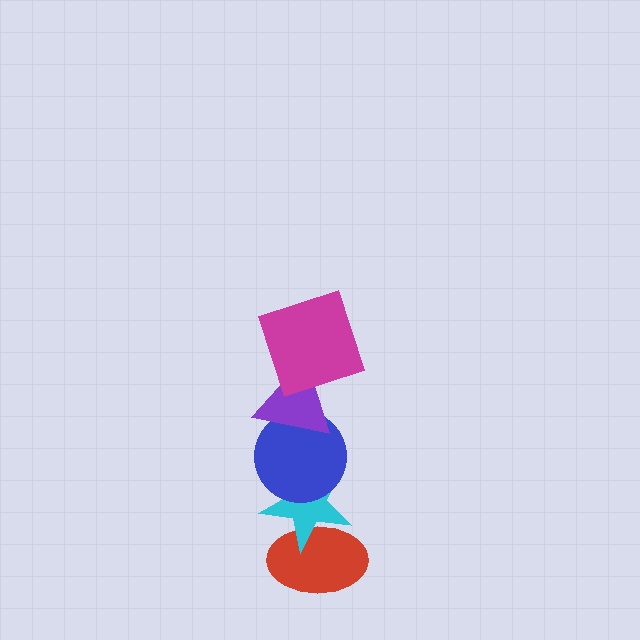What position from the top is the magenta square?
The magenta square is 1st from the top.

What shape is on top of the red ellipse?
The cyan star is on top of the red ellipse.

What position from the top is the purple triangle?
The purple triangle is 2nd from the top.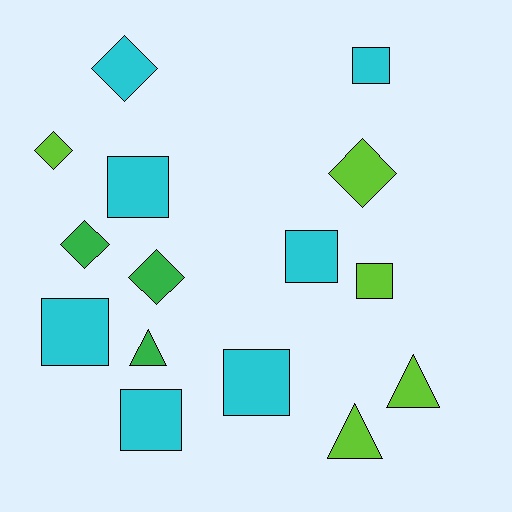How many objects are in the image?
There are 15 objects.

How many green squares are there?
There are no green squares.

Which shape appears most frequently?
Square, with 7 objects.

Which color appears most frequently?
Cyan, with 7 objects.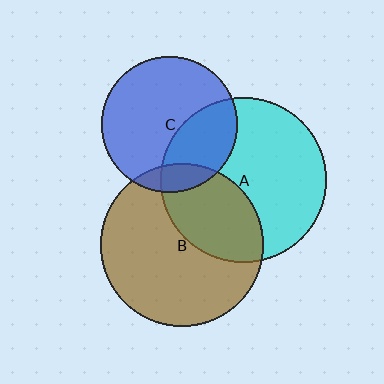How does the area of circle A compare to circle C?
Approximately 1.5 times.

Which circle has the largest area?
Circle A (cyan).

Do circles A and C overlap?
Yes.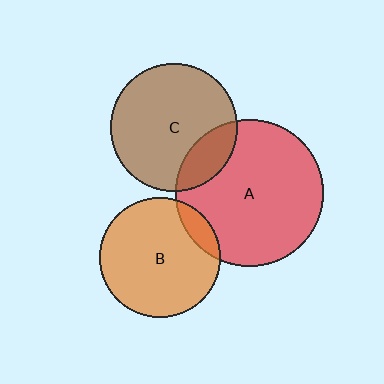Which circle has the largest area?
Circle A (red).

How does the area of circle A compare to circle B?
Approximately 1.5 times.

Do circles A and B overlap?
Yes.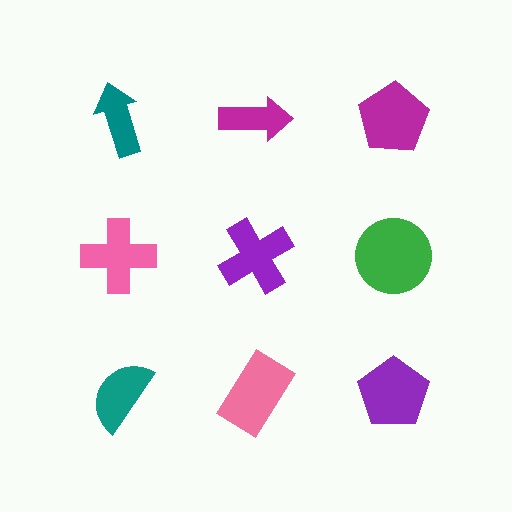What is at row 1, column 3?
A magenta pentagon.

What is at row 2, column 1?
A pink cross.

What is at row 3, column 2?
A pink rectangle.